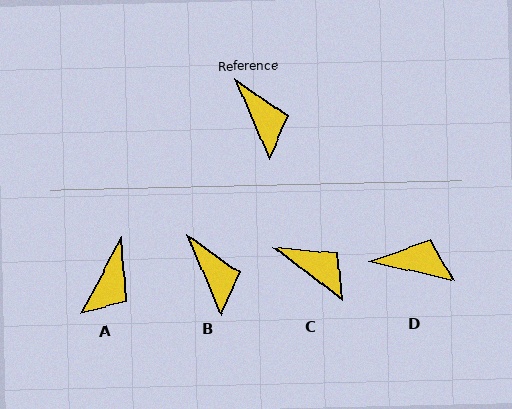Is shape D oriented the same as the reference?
No, it is off by about 55 degrees.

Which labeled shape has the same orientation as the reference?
B.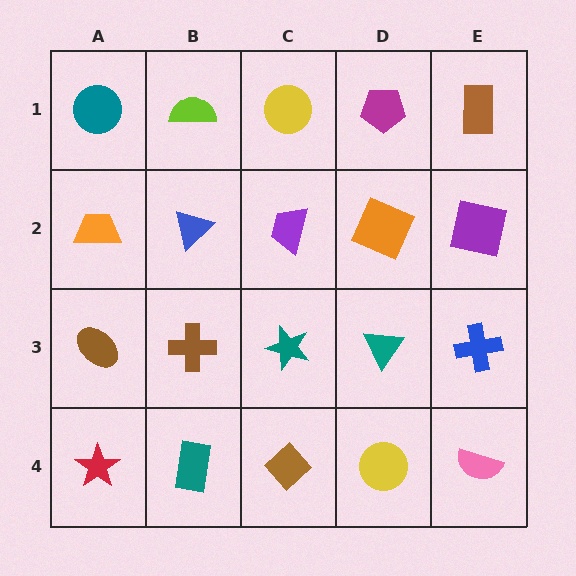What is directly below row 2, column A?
A brown ellipse.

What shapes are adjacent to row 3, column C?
A purple trapezoid (row 2, column C), a brown diamond (row 4, column C), a brown cross (row 3, column B), a teal triangle (row 3, column D).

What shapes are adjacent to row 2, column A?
A teal circle (row 1, column A), a brown ellipse (row 3, column A), a blue triangle (row 2, column B).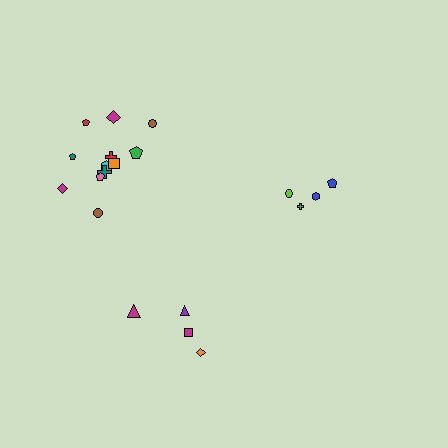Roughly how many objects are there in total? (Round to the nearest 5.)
Roughly 20 objects in total.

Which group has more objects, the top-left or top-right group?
The top-left group.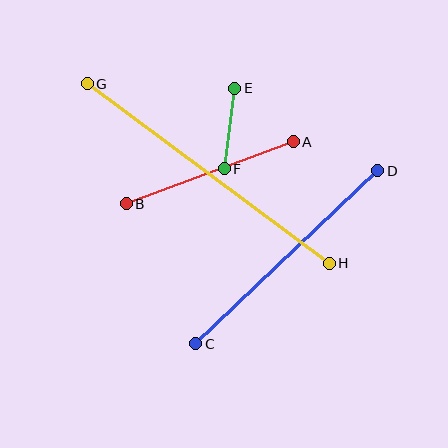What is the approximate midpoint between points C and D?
The midpoint is at approximately (287, 257) pixels.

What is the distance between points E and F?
The distance is approximately 81 pixels.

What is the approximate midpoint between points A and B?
The midpoint is at approximately (210, 173) pixels.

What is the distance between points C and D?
The distance is approximately 251 pixels.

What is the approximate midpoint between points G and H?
The midpoint is at approximately (208, 174) pixels.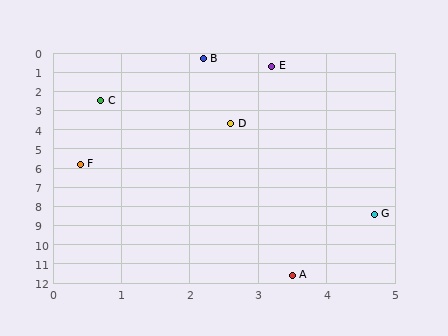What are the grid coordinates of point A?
Point A is at approximately (3.5, 11.6).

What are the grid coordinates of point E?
Point E is at approximately (3.2, 0.7).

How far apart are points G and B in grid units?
Points G and B are about 8.5 grid units apart.